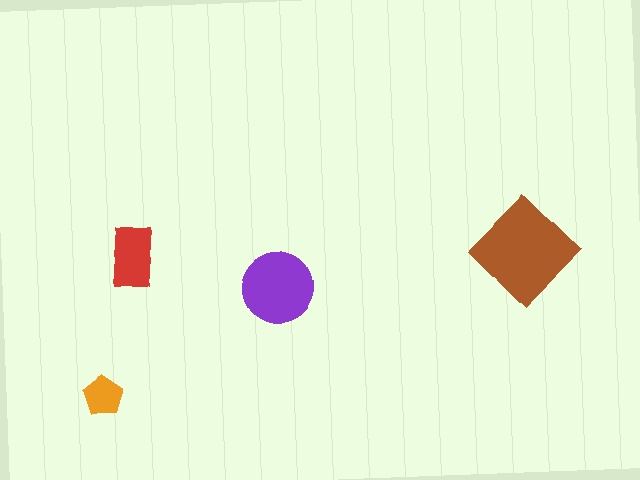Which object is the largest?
The brown diamond.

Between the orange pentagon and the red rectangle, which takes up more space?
The red rectangle.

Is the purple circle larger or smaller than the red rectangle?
Larger.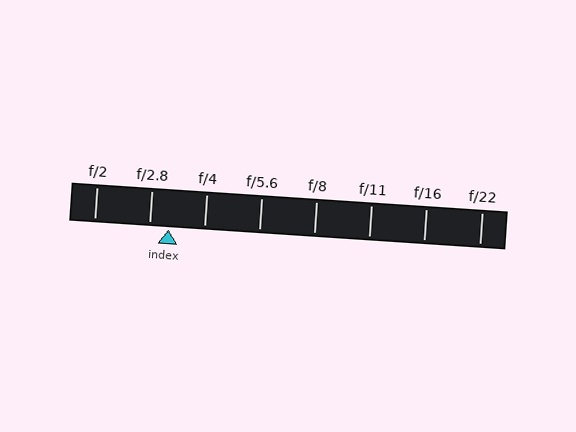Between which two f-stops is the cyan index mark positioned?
The index mark is between f/2.8 and f/4.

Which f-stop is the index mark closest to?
The index mark is closest to f/2.8.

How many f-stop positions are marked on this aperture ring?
There are 8 f-stop positions marked.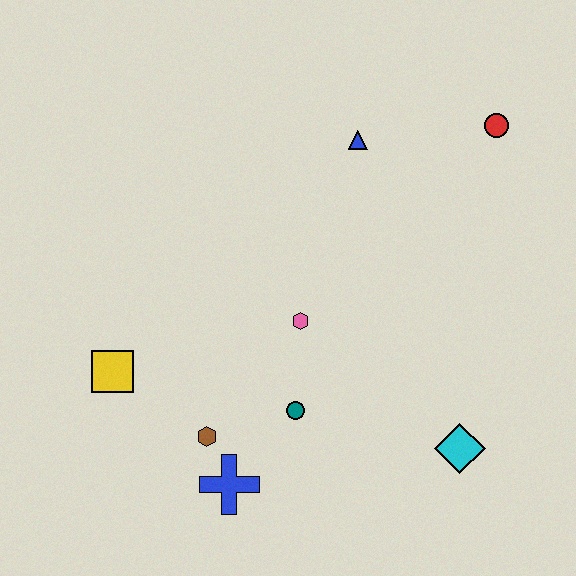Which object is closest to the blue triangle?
The red circle is closest to the blue triangle.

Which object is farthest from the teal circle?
The red circle is farthest from the teal circle.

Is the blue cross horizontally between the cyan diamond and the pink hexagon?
No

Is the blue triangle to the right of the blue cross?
Yes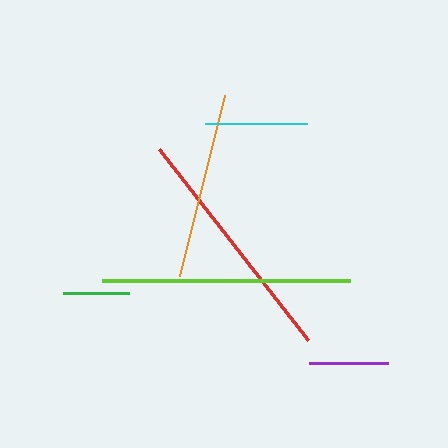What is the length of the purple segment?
The purple segment is approximately 80 pixels long.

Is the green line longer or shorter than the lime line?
The lime line is longer than the green line.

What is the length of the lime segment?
The lime segment is approximately 249 pixels long.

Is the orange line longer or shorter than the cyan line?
The orange line is longer than the cyan line.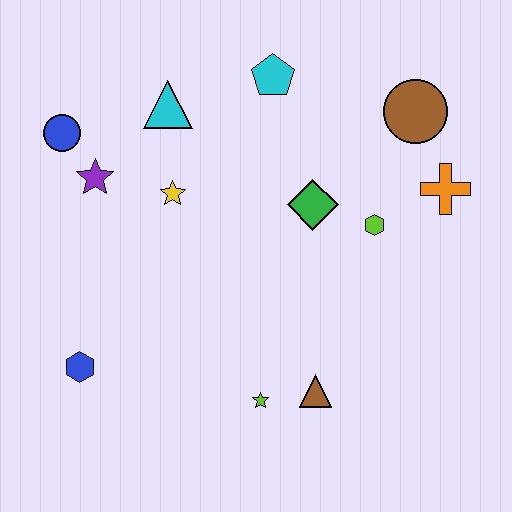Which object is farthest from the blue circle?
The orange cross is farthest from the blue circle.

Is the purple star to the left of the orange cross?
Yes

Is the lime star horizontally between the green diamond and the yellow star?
Yes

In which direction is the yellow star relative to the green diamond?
The yellow star is to the left of the green diamond.